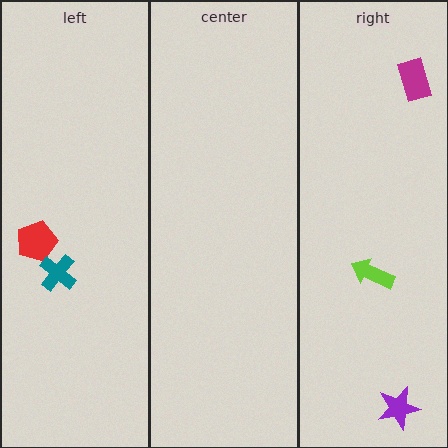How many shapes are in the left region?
2.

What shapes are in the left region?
The red pentagon, the teal cross.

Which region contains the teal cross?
The left region.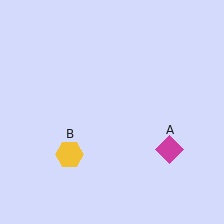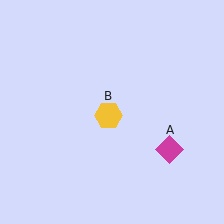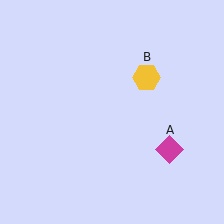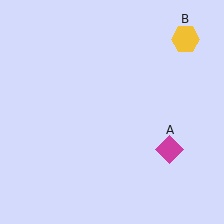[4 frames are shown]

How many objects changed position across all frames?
1 object changed position: yellow hexagon (object B).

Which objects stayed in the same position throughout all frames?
Magenta diamond (object A) remained stationary.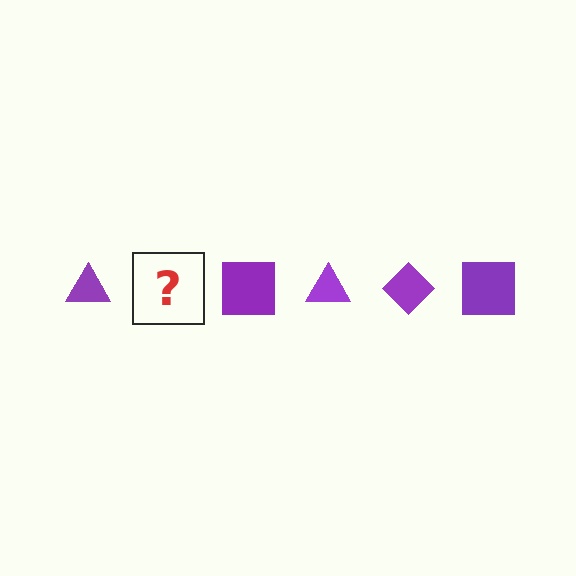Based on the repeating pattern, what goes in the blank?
The blank should be a purple diamond.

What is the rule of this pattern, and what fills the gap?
The rule is that the pattern cycles through triangle, diamond, square shapes in purple. The gap should be filled with a purple diamond.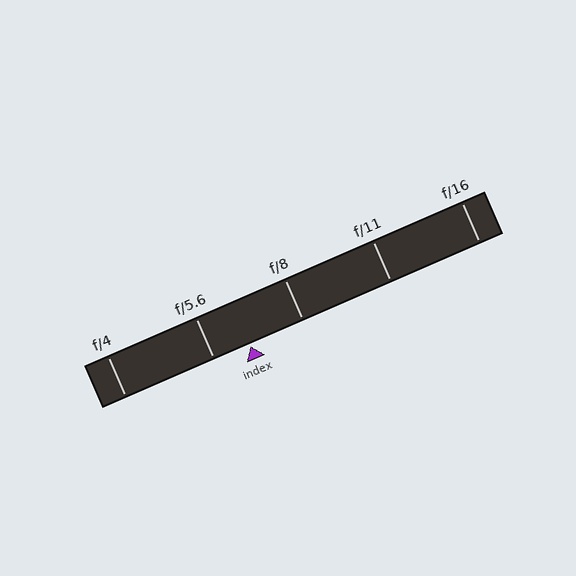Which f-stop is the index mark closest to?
The index mark is closest to f/5.6.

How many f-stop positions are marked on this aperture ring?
There are 5 f-stop positions marked.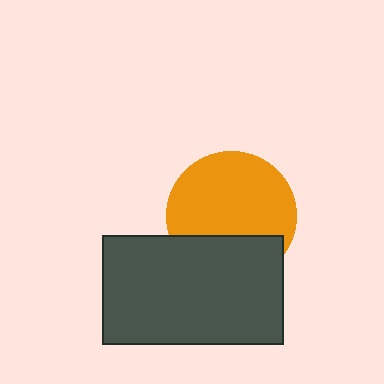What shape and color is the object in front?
The object in front is a dark gray rectangle.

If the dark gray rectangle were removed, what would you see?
You would see the complete orange circle.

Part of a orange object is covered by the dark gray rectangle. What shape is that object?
It is a circle.